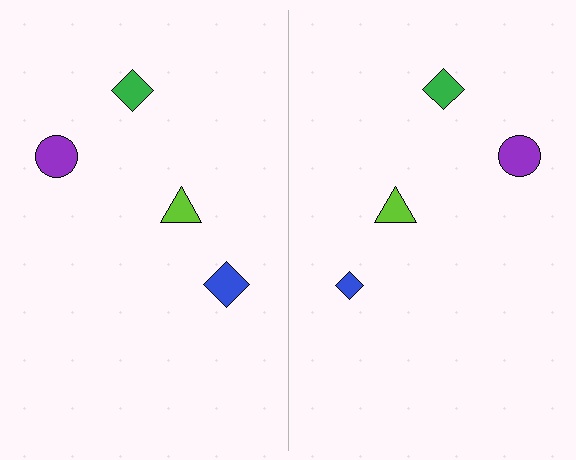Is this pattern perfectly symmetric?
No, the pattern is not perfectly symmetric. The blue diamond on the right side has a different size than its mirror counterpart.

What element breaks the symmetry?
The blue diamond on the right side has a different size than its mirror counterpart.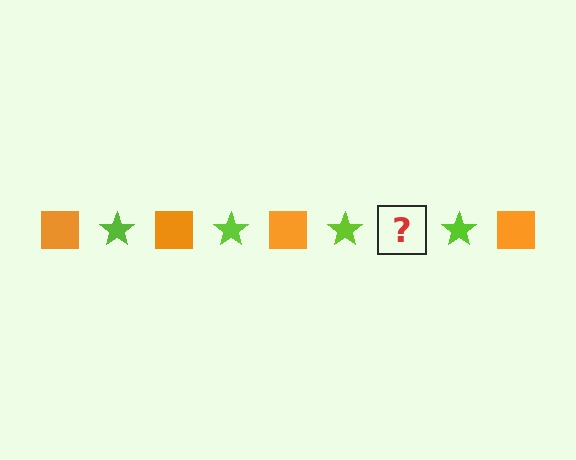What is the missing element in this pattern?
The missing element is an orange square.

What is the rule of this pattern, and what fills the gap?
The rule is that the pattern alternates between orange square and lime star. The gap should be filled with an orange square.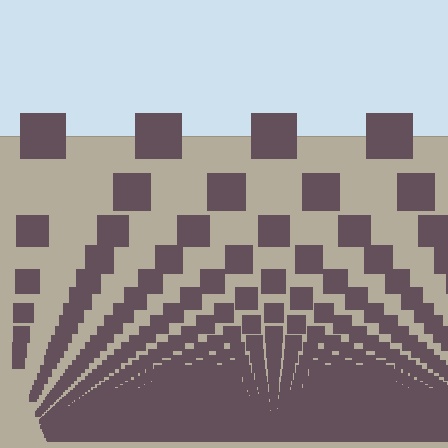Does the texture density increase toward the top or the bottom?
Density increases toward the bottom.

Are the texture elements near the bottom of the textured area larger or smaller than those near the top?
Smaller. The gradient is inverted — elements near the bottom are smaller and denser.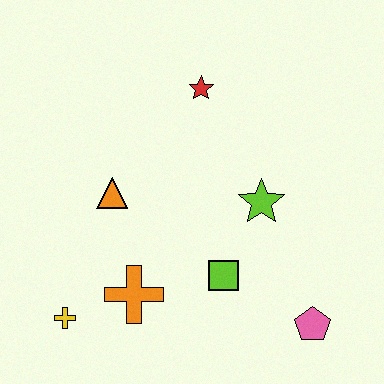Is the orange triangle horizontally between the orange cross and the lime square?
No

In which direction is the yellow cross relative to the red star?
The yellow cross is below the red star.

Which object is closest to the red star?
The lime star is closest to the red star.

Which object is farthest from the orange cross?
The red star is farthest from the orange cross.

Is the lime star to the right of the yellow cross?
Yes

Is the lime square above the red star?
No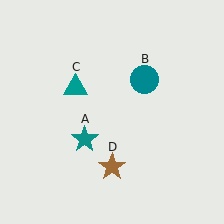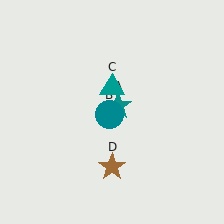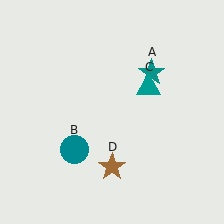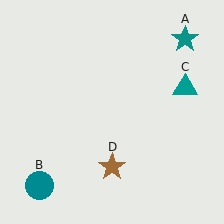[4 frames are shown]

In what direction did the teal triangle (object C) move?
The teal triangle (object C) moved right.